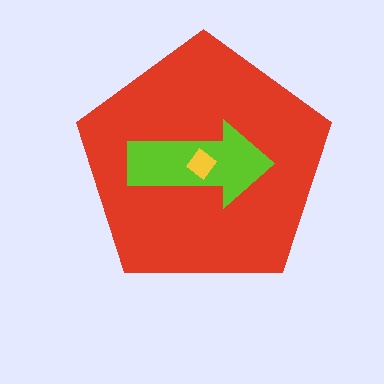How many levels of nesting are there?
3.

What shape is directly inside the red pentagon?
The lime arrow.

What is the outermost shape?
The red pentagon.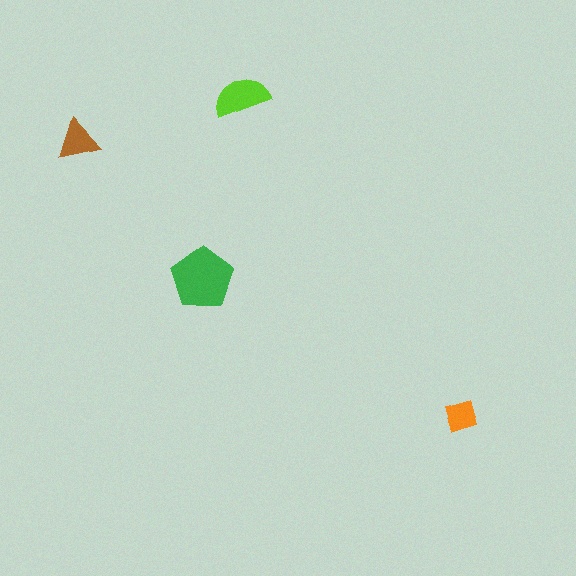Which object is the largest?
The green pentagon.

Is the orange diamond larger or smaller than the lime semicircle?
Smaller.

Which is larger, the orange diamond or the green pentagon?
The green pentagon.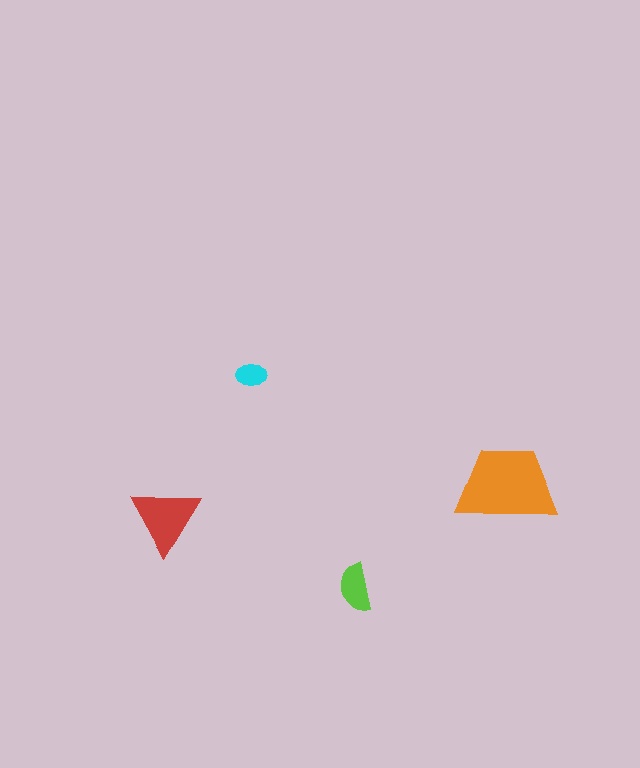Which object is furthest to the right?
The orange trapezoid is rightmost.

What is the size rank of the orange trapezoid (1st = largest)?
1st.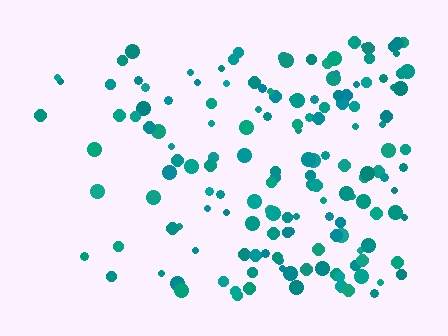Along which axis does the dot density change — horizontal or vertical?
Horizontal.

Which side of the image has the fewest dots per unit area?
The left.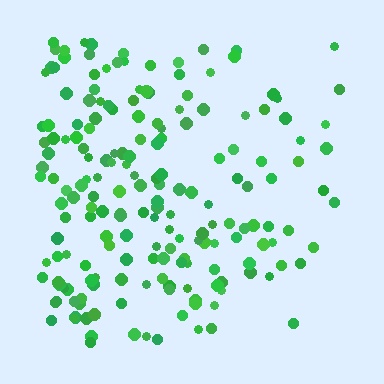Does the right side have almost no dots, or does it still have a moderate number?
Still a moderate number, just noticeably fewer than the left.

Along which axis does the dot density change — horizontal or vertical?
Horizontal.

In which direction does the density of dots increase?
From right to left, with the left side densest.